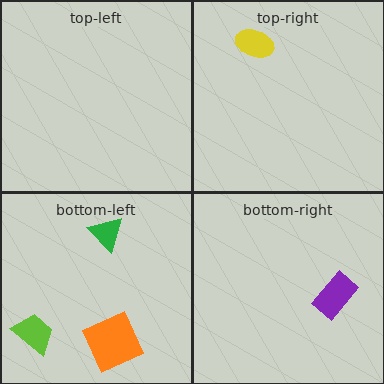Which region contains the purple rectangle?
The bottom-right region.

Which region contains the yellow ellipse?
The top-right region.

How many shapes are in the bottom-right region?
1.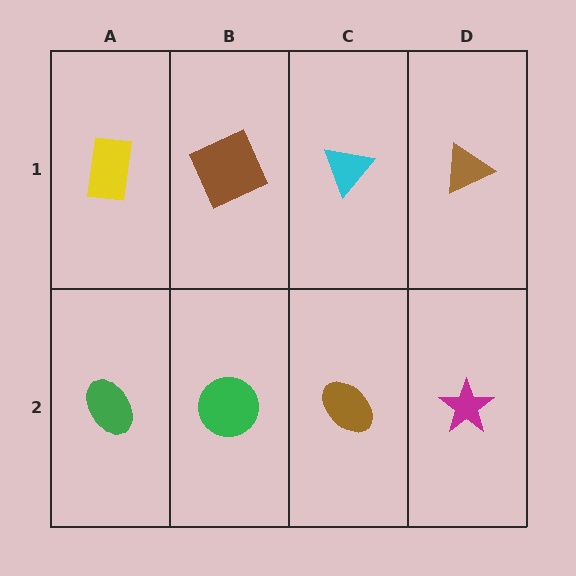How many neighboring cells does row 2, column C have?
3.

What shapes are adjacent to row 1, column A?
A green ellipse (row 2, column A), a brown square (row 1, column B).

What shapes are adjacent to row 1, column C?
A brown ellipse (row 2, column C), a brown square (row 1, column B), a brown triangle (row 1, column D).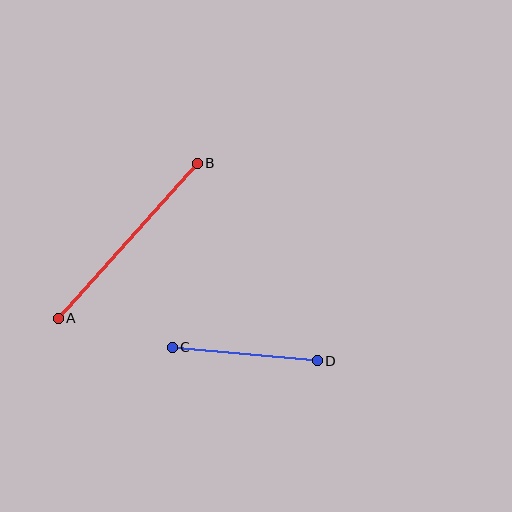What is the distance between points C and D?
The distance is approximately 146 pixels.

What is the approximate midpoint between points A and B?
The midpoint is at approximately (128, 241) pixels.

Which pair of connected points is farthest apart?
Points A and B are farthest apart.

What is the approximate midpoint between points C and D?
The midpoint is at approximately (245, 354) pixels.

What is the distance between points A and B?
The distance is approximately 208 pixels.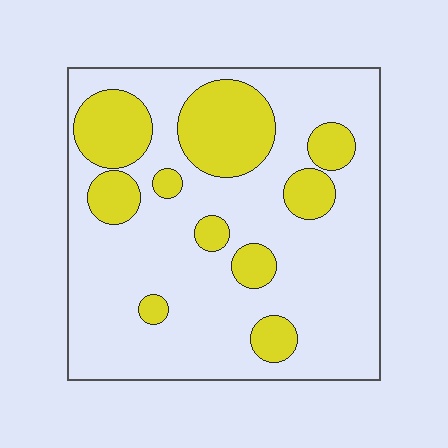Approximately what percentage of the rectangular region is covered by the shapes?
Approximately 25%.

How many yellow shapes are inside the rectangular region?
10.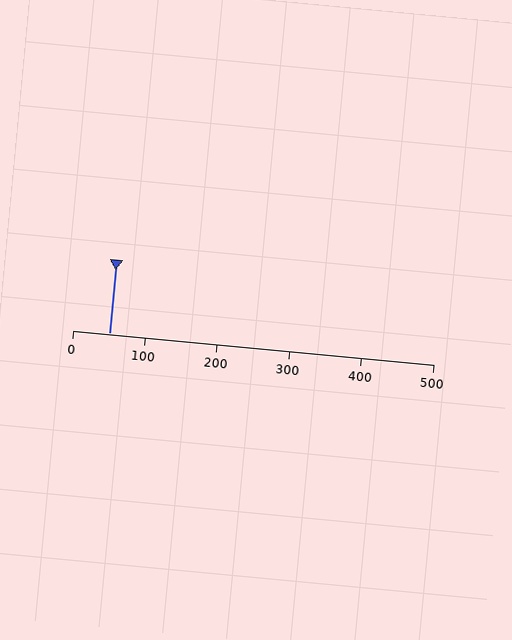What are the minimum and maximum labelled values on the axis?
The axis runs from 0 to 500.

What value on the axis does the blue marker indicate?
The marker indicates approximately 50.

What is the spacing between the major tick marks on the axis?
The major ticks are spaced 100 apart.